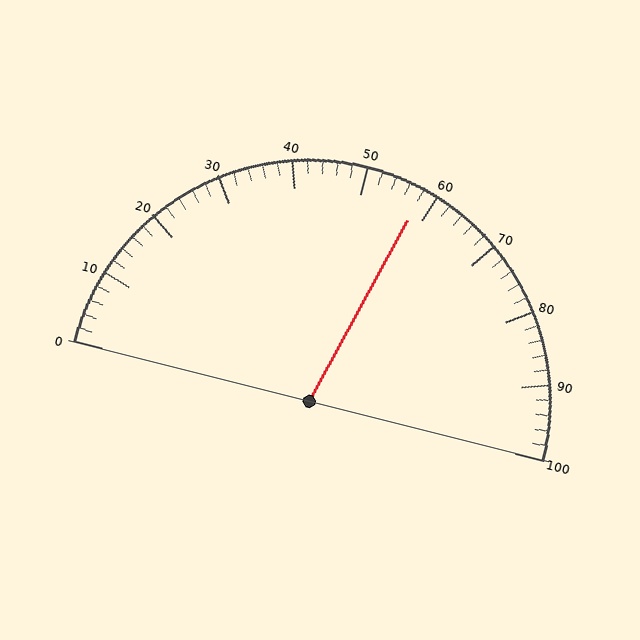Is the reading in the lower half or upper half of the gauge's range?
The reading is in the upper half of the range (0 to 100).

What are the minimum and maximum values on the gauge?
The gauge ranges from 0 to 100.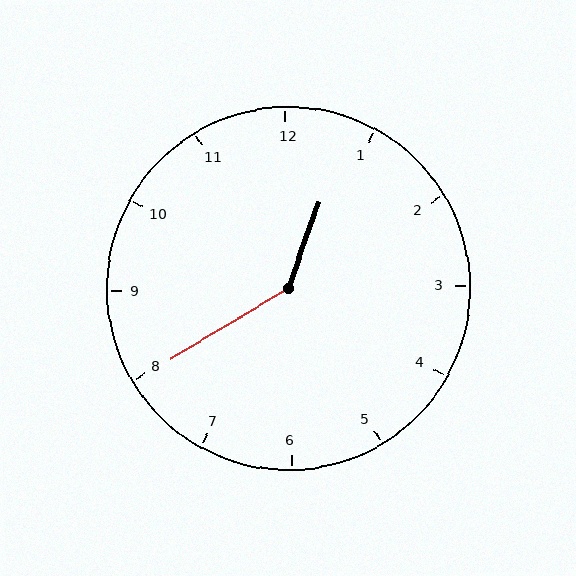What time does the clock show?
12:40.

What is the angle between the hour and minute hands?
Approximately 140 degrees.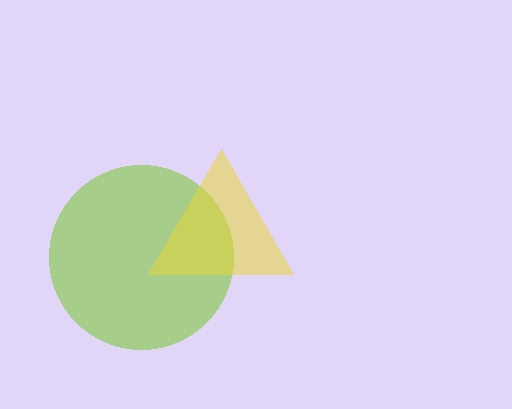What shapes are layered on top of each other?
The layered shapes are: a lime circle, a yellow triangle.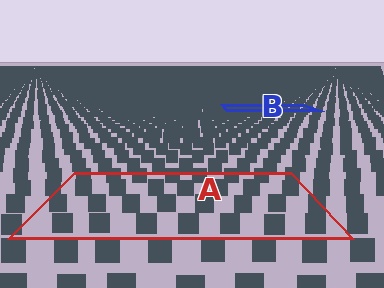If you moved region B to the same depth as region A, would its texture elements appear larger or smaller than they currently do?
They would appear larger. At a closer depth, the same texture elements are projected at a bigger on-screen size.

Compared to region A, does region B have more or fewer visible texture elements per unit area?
Region B has more texture elements per unit area — they are packed more densely because it is farther away.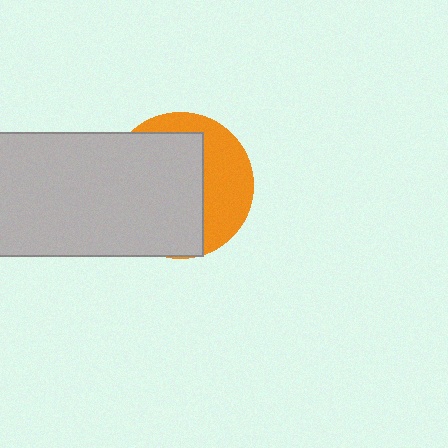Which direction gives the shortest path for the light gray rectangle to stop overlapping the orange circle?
Moving left gives the shortest separation.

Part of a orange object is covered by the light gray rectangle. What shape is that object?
It is a circle.